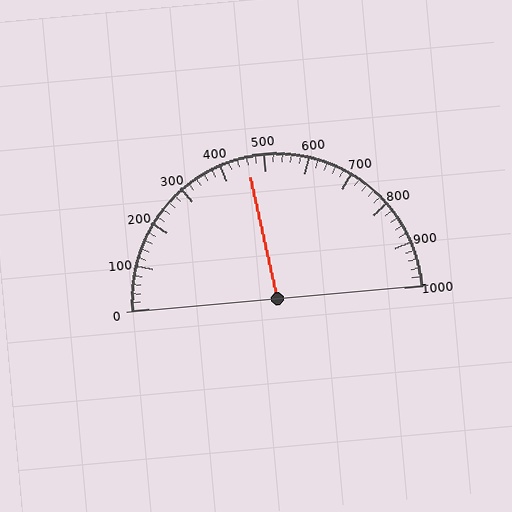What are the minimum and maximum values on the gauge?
The gauge ranges from 0 to 1000.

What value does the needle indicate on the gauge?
The needle indicates approximately 460.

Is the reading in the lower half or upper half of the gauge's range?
The reading is in the lower half of the range (0 to 1000).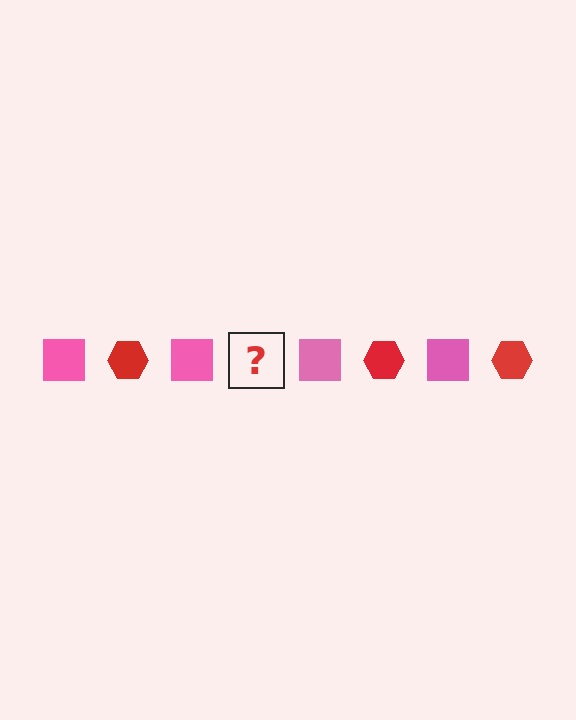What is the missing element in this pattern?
The missing element is a red hexagon.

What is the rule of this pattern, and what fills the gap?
The rule is that the pattern alternates between pink square and red hexagon. The gap should be filled with a red hexagon.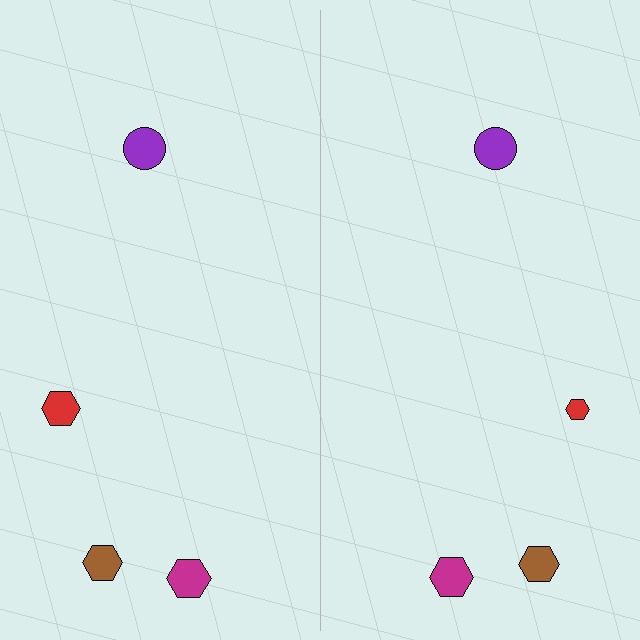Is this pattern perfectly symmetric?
No, the pattern is not perfectly symmetric. The red hexagon on the right side has a different size than its mirror counterpart.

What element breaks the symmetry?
The red hexagon on the right side has a different size than its mirror counterpart.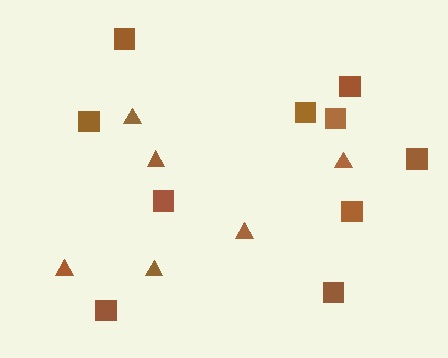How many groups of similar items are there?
There are 2 groups: one group of squares (10) and one group of triangles (6).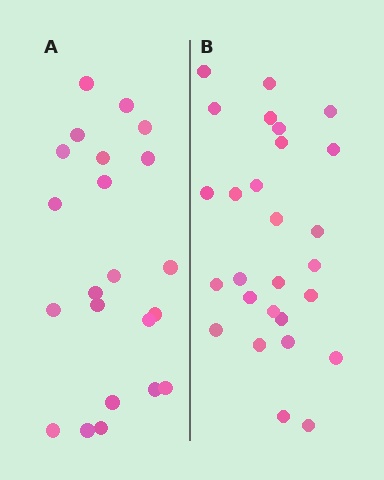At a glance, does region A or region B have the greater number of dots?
Region B (the right region) has more dots.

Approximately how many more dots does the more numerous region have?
Region B has about 5 more dots than region A.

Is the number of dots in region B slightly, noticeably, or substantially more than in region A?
Region B has only slightly more — the two regions are fairly close. The ratio is roughly 1.2 to 1.